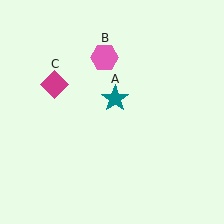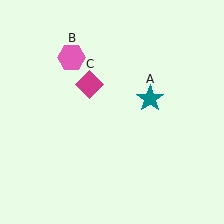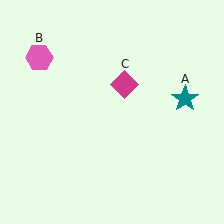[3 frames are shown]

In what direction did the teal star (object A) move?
The teal star (object A) moved right.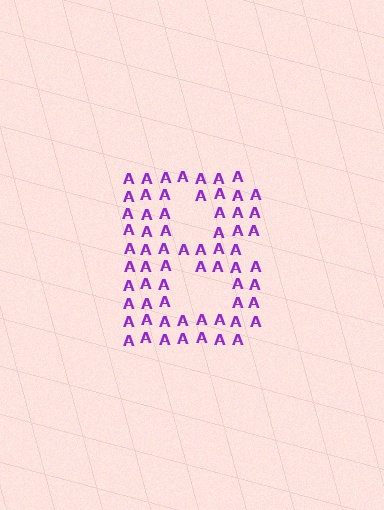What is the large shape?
The large shape is the letter B.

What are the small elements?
The small elements are letter A's.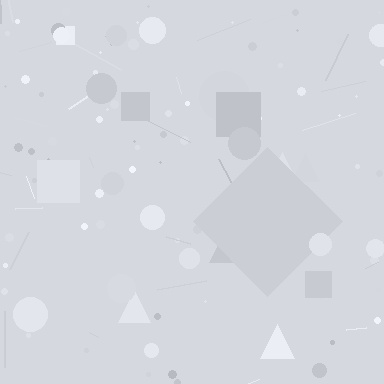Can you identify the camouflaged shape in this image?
The camouflaged shape is a diamond.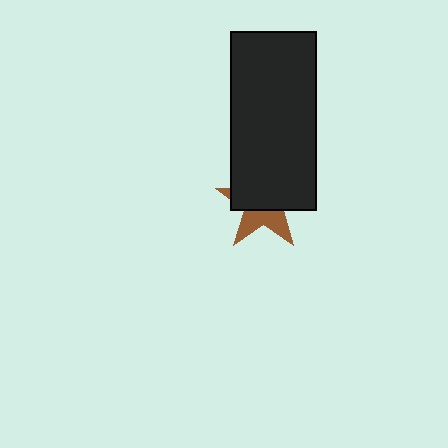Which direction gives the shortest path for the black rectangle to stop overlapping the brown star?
Moving up gives the shortest separation.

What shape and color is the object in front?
The object in front is a black rectangle.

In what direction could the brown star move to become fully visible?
The brown star could move down. That would shift it out from behind the black rectangle entirely.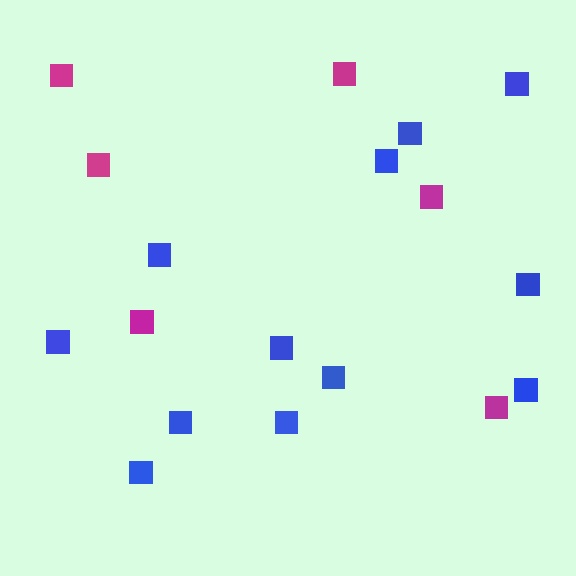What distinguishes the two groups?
There are 2 groups: one group of blue squares (12) and one group of magenta squares (6).